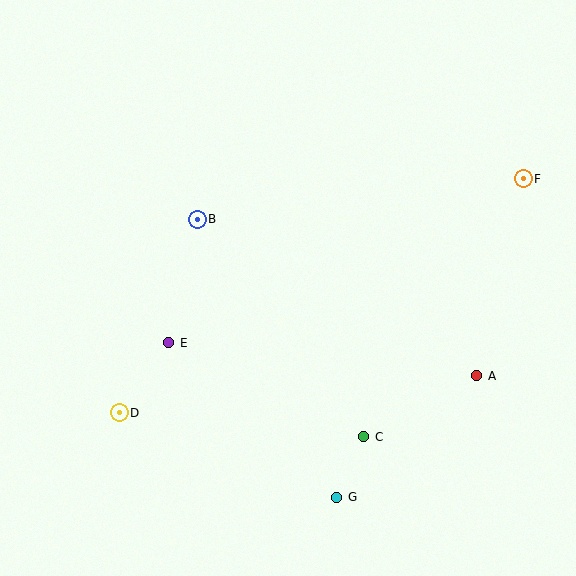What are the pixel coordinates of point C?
Point C is at (364, 437).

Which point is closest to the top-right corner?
Point F is closest to the top-right corner.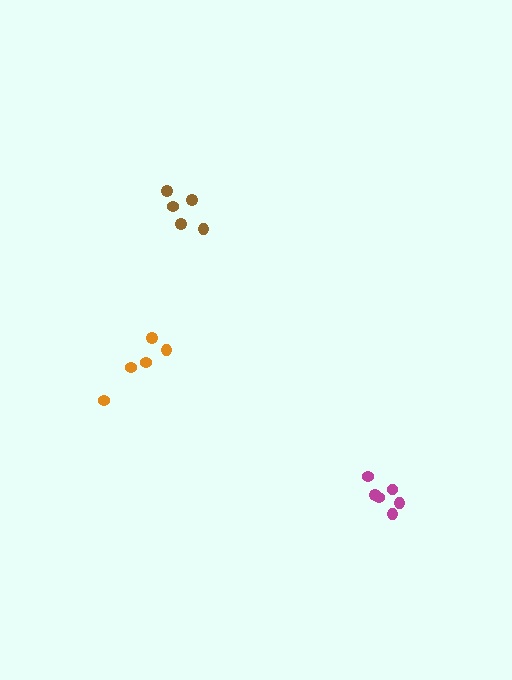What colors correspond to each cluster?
The clusters are colored: orange, magenta, brown.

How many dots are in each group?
Group 1: 5 dots, Group 2: 6 dots, Group 3: 5 dots (16 total).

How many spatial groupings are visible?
There are 3 spatial groupings.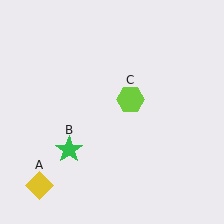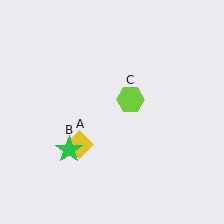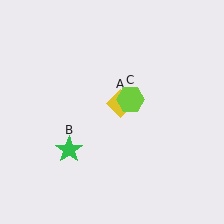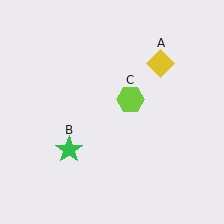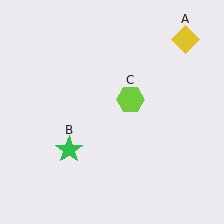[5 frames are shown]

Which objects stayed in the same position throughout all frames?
Green star (object B) and lime hexagon (object C) remained stationary.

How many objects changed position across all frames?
1 object changed position: yellow diamond (object A).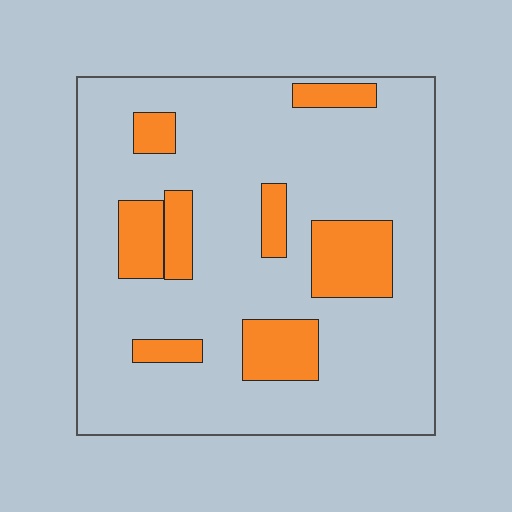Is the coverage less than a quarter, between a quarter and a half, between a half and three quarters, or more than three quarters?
Less than a quarter.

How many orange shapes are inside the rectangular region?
8.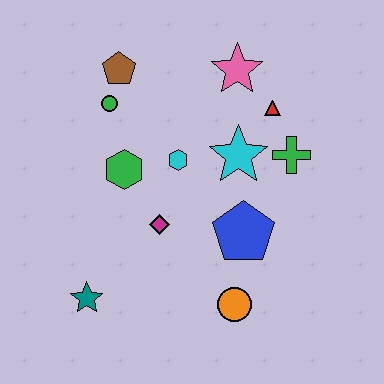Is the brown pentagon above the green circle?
Yes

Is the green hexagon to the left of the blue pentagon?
Yes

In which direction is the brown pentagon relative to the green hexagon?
The brown pentagon is above the green hexagon.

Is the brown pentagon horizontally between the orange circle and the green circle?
Yes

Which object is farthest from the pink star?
The teal star is farthest from the pink star.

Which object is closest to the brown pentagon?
The green circle is closest to the brown pentagon.